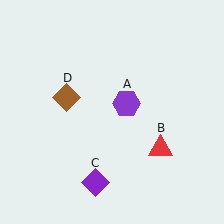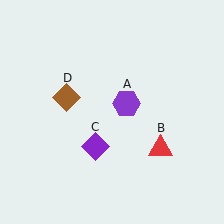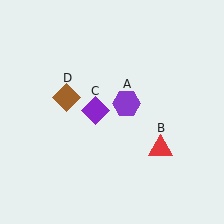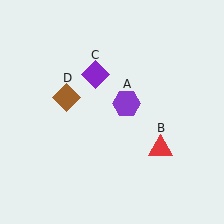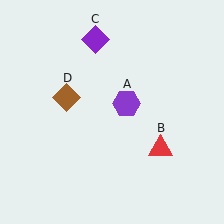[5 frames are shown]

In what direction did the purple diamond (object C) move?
The purple diamond (object C) moved up.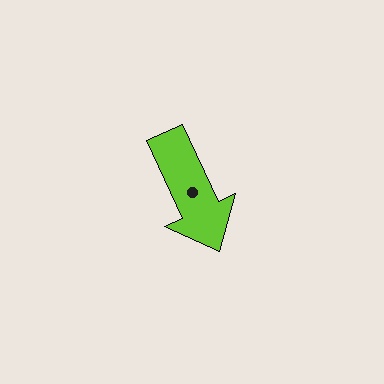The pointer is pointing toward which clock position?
Roughly 5 o'clock.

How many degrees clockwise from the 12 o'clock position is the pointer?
Approximately 155 degrees.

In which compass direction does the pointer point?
Southeast.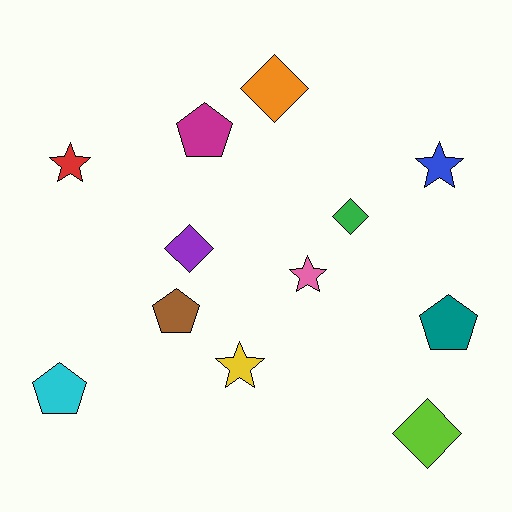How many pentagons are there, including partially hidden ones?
There are 4 pentagons.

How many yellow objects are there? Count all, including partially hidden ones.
There is 1 yellow object.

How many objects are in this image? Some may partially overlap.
There are 12 objects.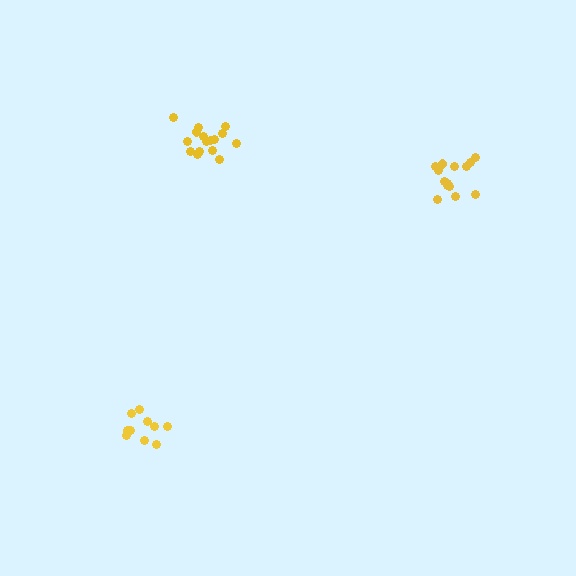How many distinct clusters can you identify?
There are 3 distinct clusters.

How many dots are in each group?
Group 1: 16 dots, Group 2: 10 dots, Group 3: 14 dots (40 total).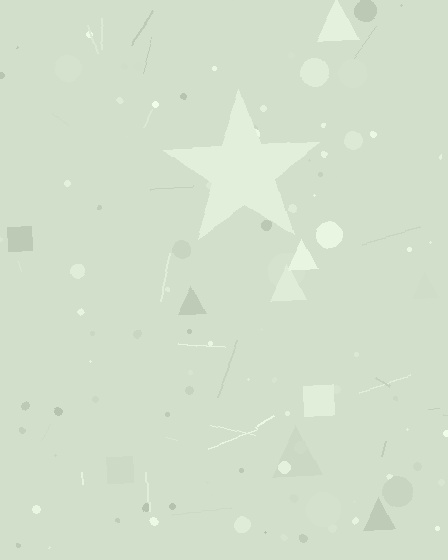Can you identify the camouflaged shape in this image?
The camouflaged shape is a star.